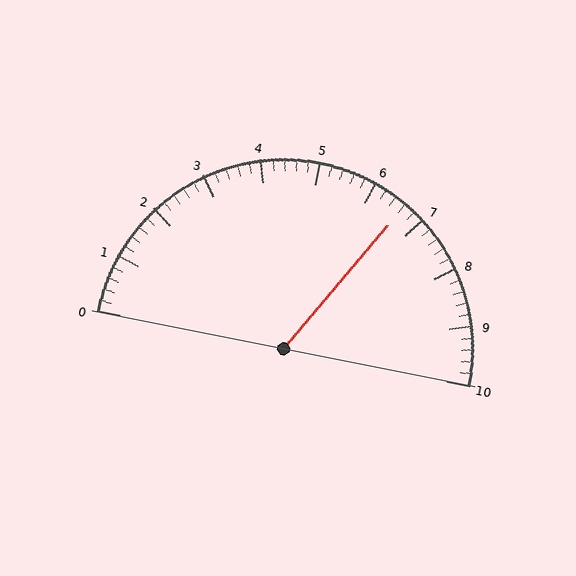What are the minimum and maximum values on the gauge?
The gauge ranges from 0 to 10.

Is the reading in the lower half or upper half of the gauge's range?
The reading is in the upper half of the range (0 to 10).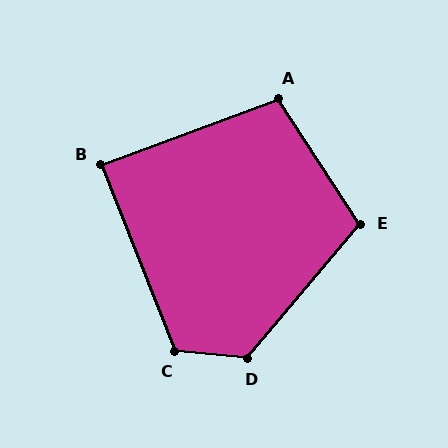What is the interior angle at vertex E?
Approximately 107 degrees (obtuse).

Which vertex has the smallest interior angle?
B, at approximately 89 degrees.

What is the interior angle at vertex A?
Approximately 103 degrees (obtuse).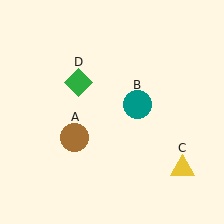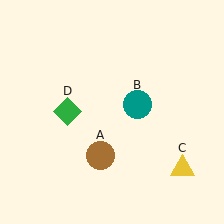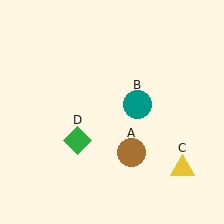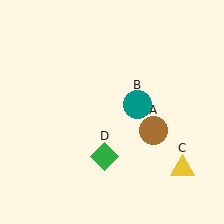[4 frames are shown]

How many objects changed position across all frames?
2 objects changed position: brown circle (object A), green diamond (object D).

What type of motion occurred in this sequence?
The brown circle (object A), green diamond (object D) rotated counterclockwise around the center of the scene.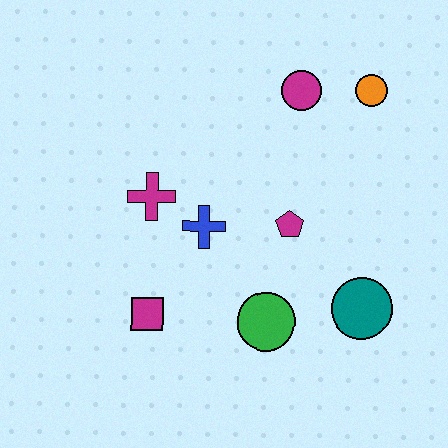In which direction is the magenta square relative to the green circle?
The magenta square is to the left of the green circle.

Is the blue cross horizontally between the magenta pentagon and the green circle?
No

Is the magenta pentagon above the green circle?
Yes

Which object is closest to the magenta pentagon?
The blue cross is closest to the magenta pentagon.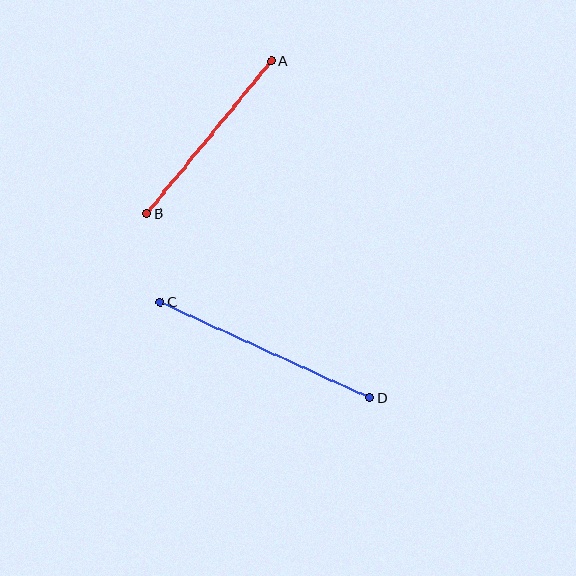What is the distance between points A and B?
The distance is approximately 197 pixels.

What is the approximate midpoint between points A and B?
The midpoint is at approximately (209, 138) pixels.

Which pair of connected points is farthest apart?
Points C and D are farthest apart.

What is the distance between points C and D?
The distance is approximately 230 pixels.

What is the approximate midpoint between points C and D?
The midpoint is at approximately (265, 350) pixels.